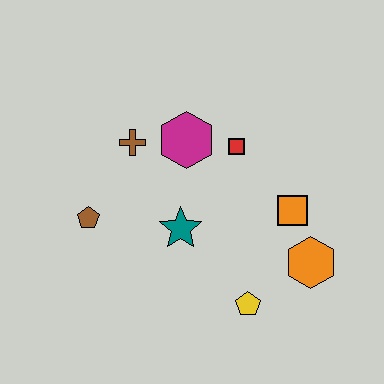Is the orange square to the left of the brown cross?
No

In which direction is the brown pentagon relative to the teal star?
The brown pentagon is to the left of the teal star.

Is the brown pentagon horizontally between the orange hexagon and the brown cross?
No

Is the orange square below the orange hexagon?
No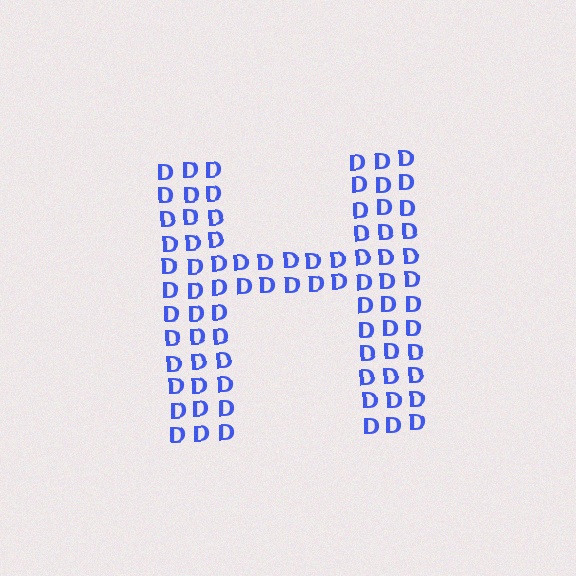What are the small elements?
The small elements are letter D's.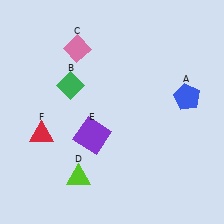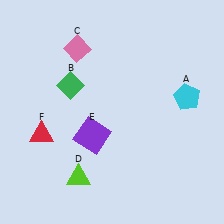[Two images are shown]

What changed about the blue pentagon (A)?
In Image 1, A is blue. In Image 2, it changed to cyan.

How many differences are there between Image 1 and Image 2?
There is 1 difference between the two images.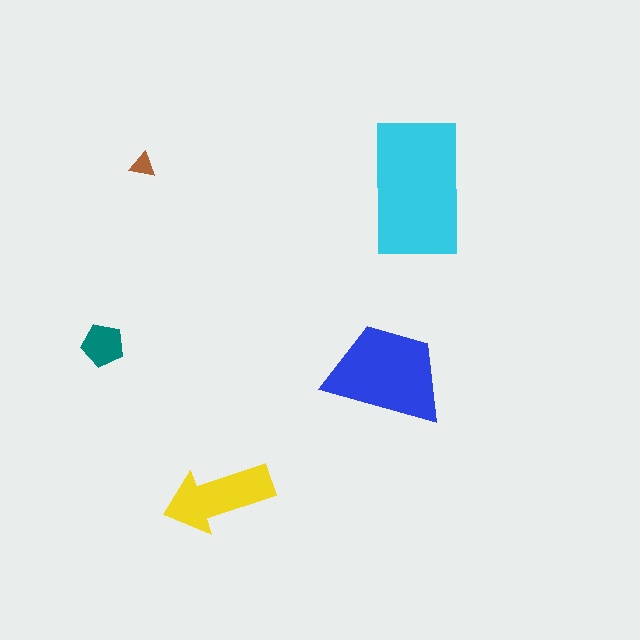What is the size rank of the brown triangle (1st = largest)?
5th.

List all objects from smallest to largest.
The brown triangle, the teal pentagon, the yellow arrow, the blue trapezoid, the cyan rectangle.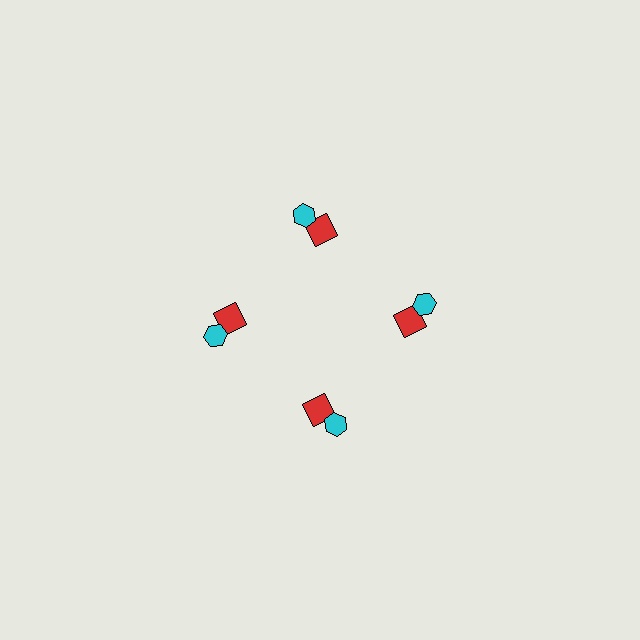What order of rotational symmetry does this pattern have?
This pattern has 4-fold rotational symmetry.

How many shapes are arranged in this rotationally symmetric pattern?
There are 8 shapes, arranged in 4 groups of 2.